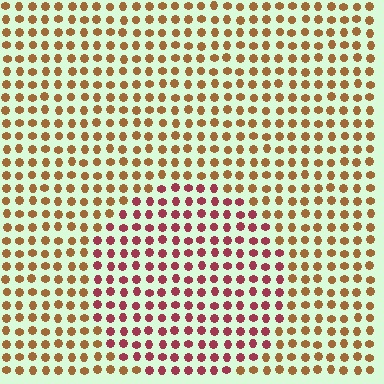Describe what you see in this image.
The image is filled with small brown elements in a uniform arrangement. A circle-shaped region is visible where the elements are tinted to a slightly different hue, forming a subtle color boundary.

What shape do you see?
I see a circle.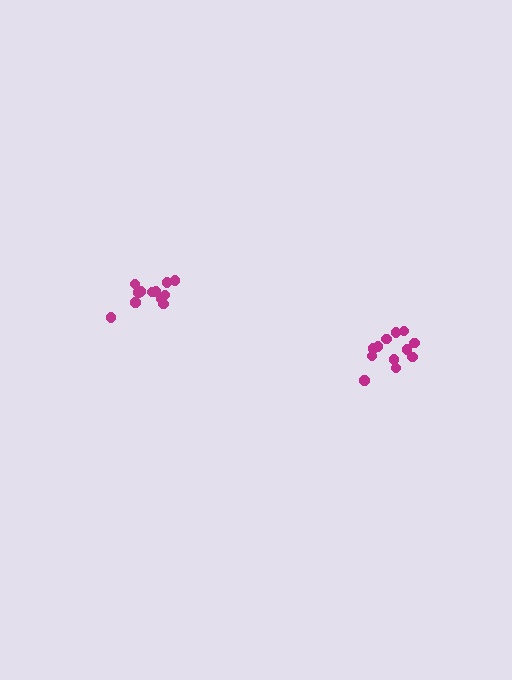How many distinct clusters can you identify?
There are 2 distinct clusters.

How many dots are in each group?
Group 1: 12 dots, Group 2: 12 dots (24 total).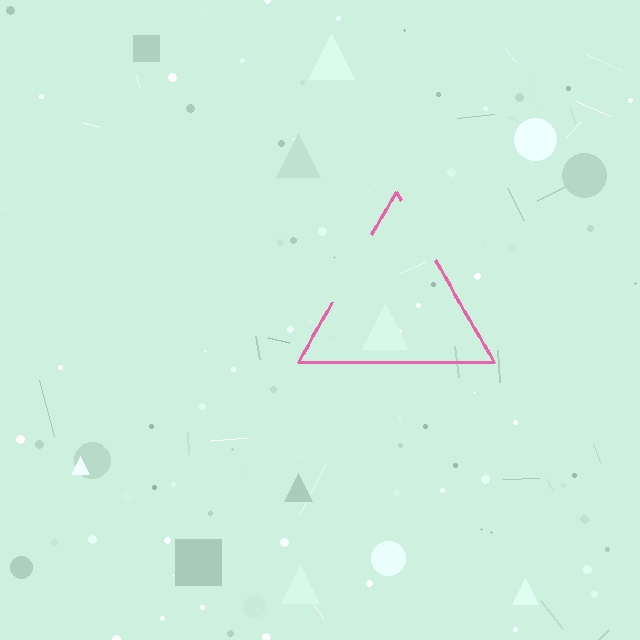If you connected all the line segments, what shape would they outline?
They would outline a triangle.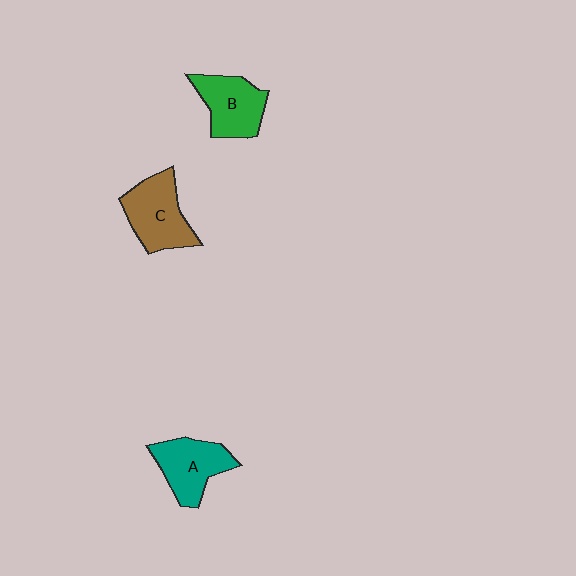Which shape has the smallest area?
Shape B (green).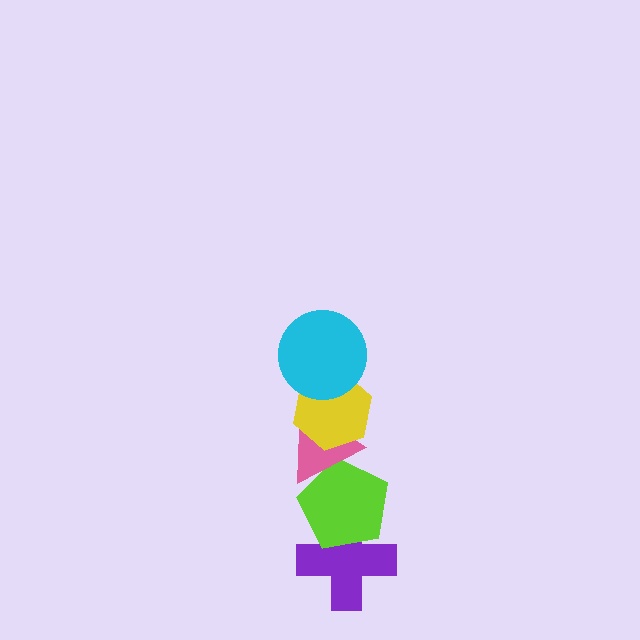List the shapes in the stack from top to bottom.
From top to bottom: the cyan circle, the yellow hexagon, the pink triangle, the lime pentagon, the purple cross.